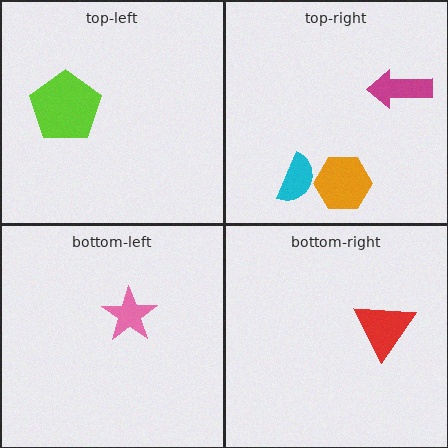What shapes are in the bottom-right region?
The red triangle.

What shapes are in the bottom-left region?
The pink star.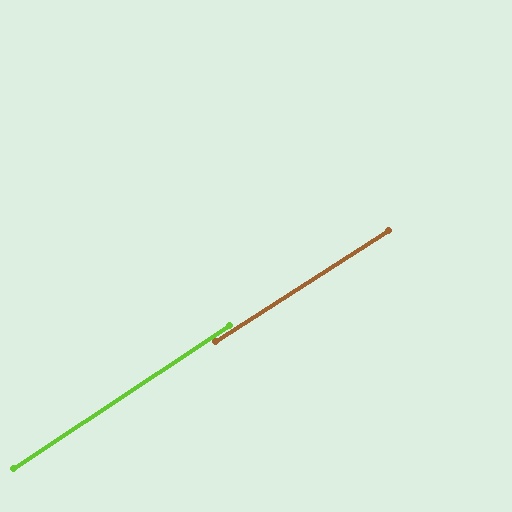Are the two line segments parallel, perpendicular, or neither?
Parallel — their directions differ by only 0.6°.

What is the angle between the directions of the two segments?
Approximately 1 degree.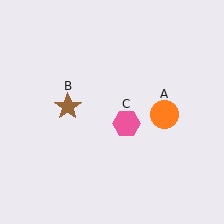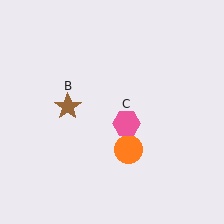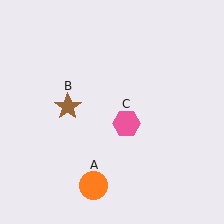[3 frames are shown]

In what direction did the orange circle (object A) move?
The orange circle (object A) moved down and to the left.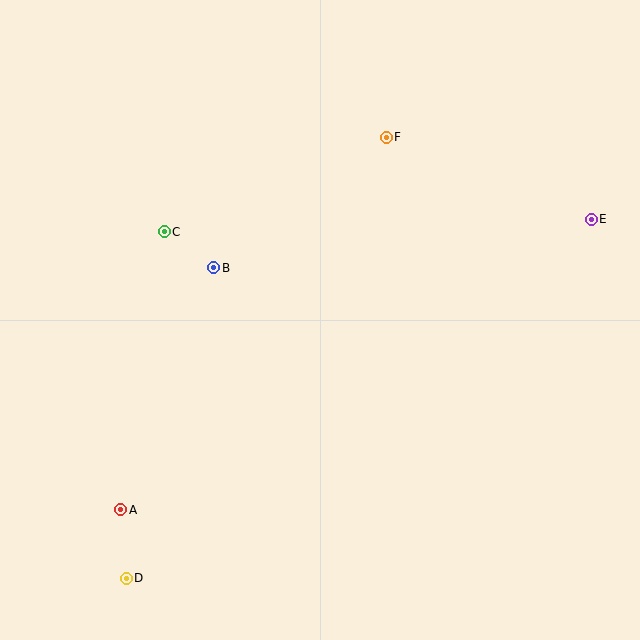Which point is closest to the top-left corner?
Point C is closest to the top-left corner.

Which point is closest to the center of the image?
Point B at (214, 268) is closest to the center.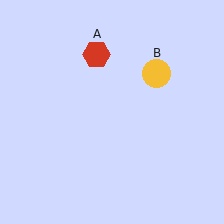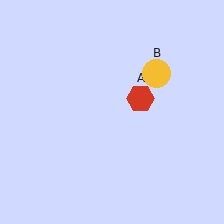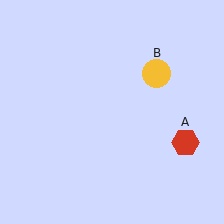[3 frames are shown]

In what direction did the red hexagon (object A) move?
The red hexagon (object A) moved down and to the right.